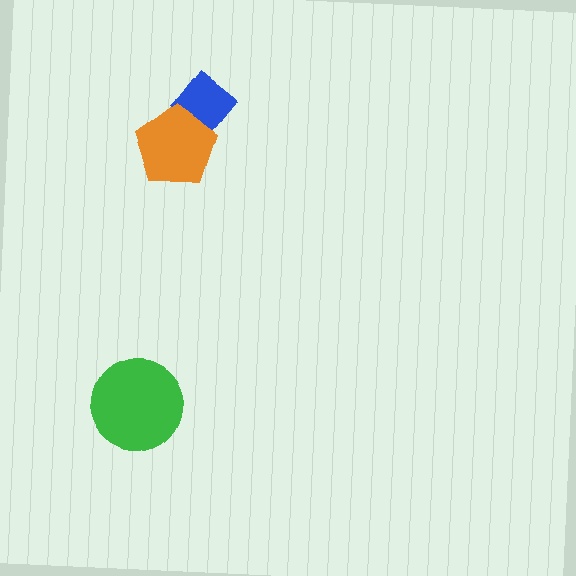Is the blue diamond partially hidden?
Yes, it is partially covered by another shape.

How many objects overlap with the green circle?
0 objects overlap with the green circle.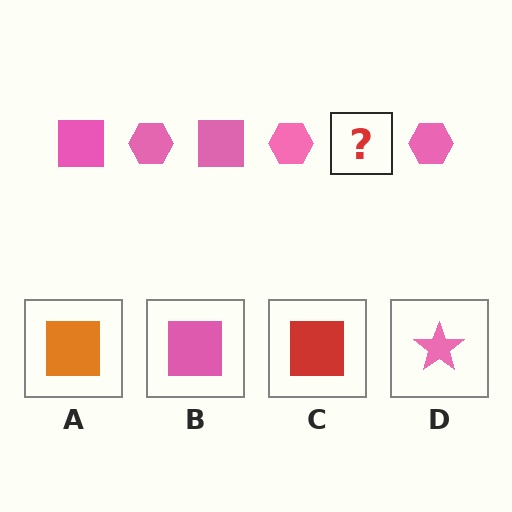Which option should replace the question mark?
Option B.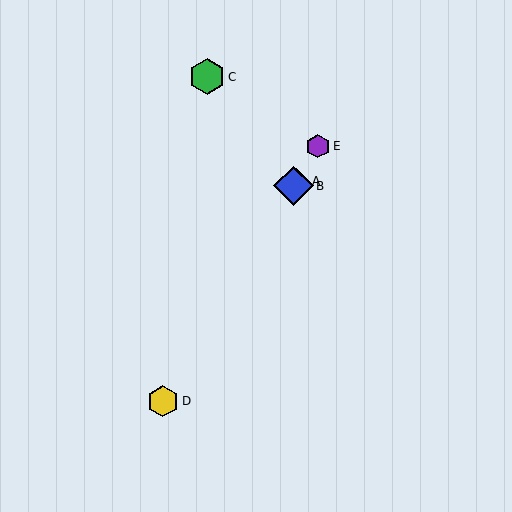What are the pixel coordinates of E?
Object E is at (318, 146).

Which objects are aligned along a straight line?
Objects A, B, D, E are aligned along a straight line.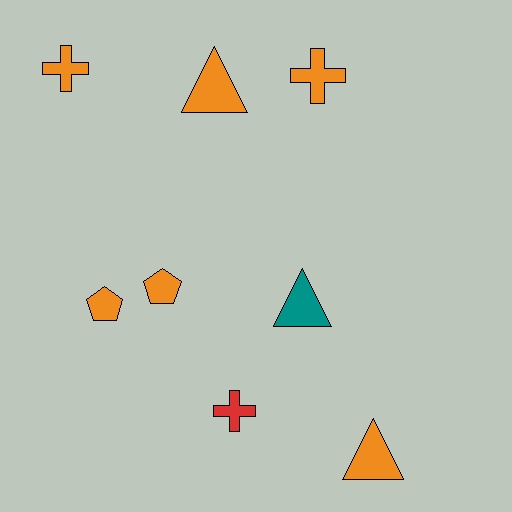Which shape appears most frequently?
Cross, with 3 objects.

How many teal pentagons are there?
There are no teal pentagons.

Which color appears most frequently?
Orange, with 6 objects.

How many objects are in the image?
There are 8 objects.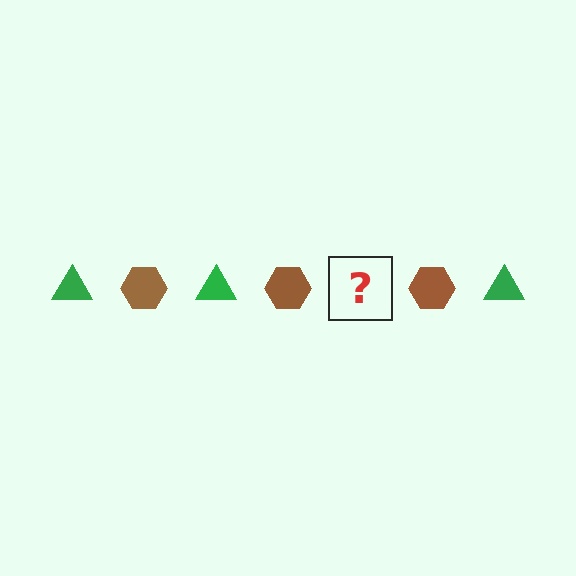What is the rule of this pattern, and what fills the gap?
The rule is that the pattern alternates between green triangle and brown hexagon. The gap should be filled with a green triangle.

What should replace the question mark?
The question mark should be replaced with a green triangle.